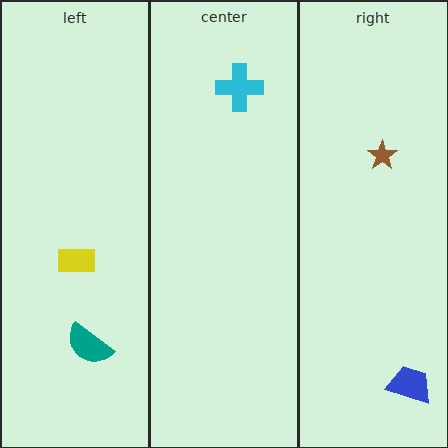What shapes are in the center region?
The cyan cross.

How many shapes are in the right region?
2.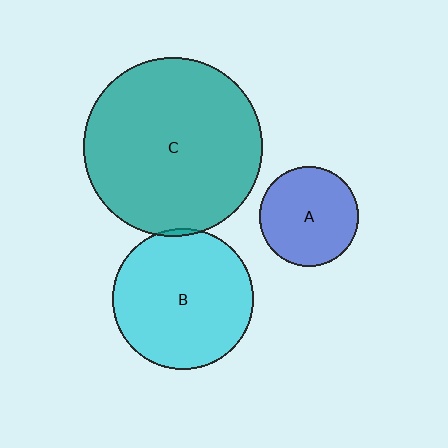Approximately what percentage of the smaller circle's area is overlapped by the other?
Approximately 5%.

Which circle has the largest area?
Circle C (teal).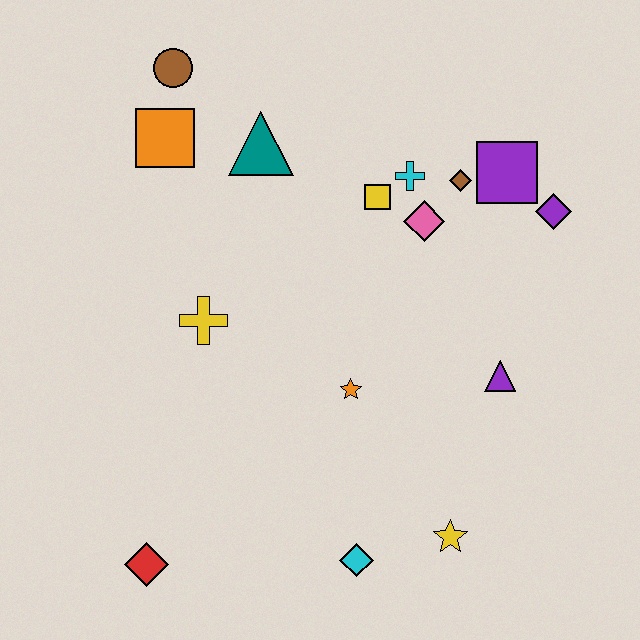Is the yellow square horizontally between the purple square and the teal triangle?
Yes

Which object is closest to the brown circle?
The orange square is closest to the brown circle.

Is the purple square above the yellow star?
Yes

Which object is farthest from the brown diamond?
The red diamond is farthest from the brown diamond.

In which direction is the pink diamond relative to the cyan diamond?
The pink diamond is above the cyan diamond.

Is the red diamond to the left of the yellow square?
Yes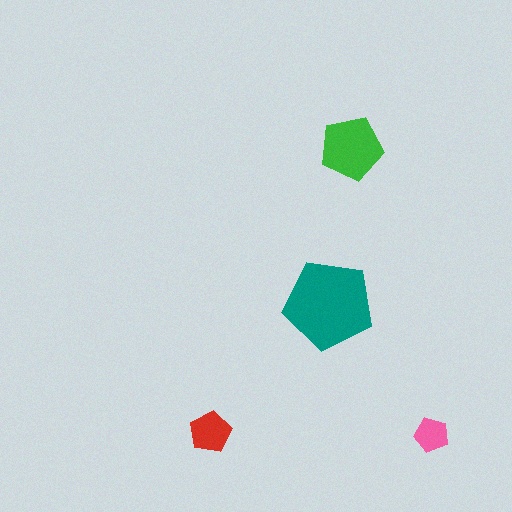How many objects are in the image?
There are 4 objects in the image.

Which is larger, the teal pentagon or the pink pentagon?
The teal one.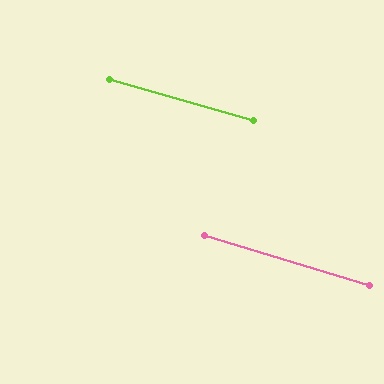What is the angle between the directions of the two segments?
Approximately 1 degree.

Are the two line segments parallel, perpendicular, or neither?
Parallel — their directions differ by only 1.0°.